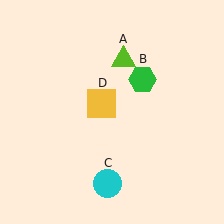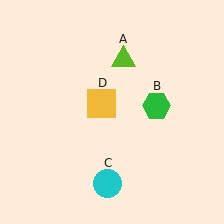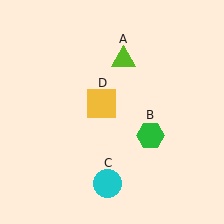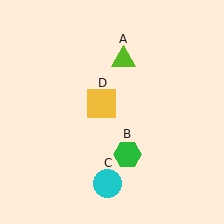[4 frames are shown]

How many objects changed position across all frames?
1 object changed position: green hexagon (object B).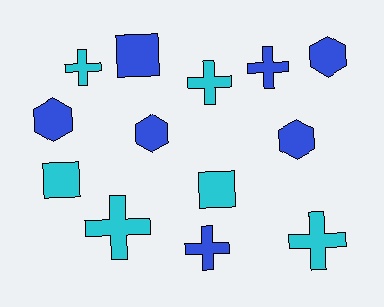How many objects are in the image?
There are 13 objects.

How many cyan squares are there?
There are 2 cyan squares.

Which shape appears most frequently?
Cross, with 6 objects.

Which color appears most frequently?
Blue, with 7 objects.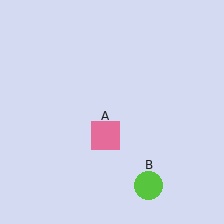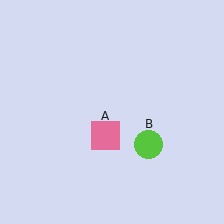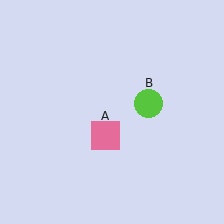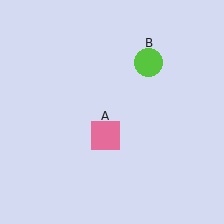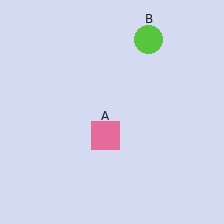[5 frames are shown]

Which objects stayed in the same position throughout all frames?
Pink square (object A) remained stationary.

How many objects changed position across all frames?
1 object changed position: lime circle (object B).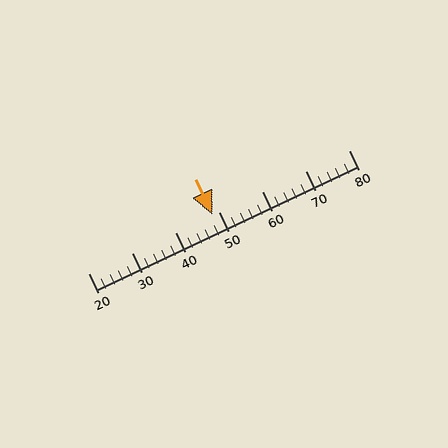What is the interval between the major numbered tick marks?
The major tick marks are spaced 10 units apart.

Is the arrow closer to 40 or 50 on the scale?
The arrow is closer to 50.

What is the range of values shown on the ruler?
The ruler shows values from 20 to 80.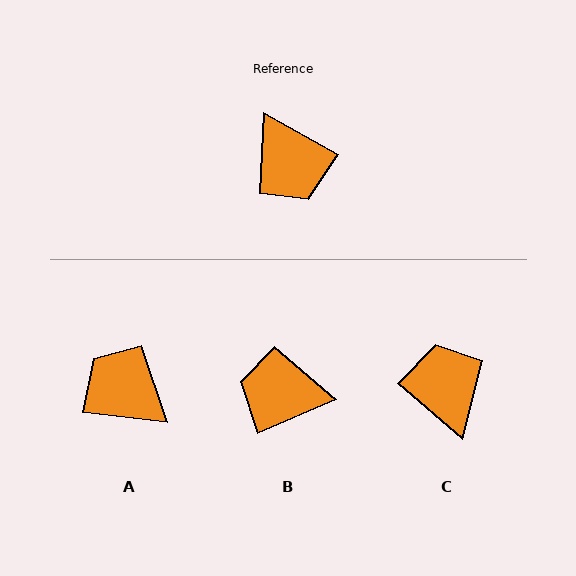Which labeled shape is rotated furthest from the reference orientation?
C, about 169 degrees away.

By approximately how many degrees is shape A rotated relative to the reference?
Approximately 158 degrees clockwise.